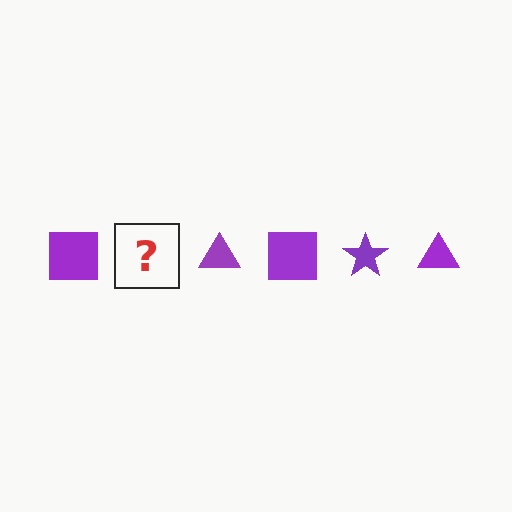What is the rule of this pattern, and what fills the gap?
The rule is that the pattern cycles through square, star, triangle shapes in purple. The gap should be filled with a purple star.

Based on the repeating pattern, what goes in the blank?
The blank should be a purple star.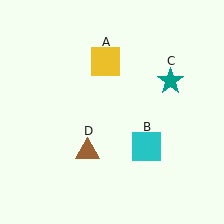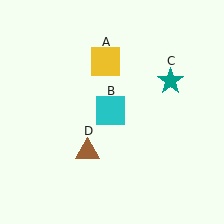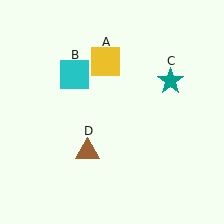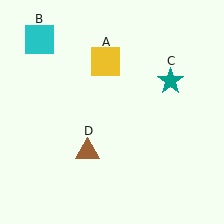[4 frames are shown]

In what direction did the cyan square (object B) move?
The cyan square (object B) moved up and to the left.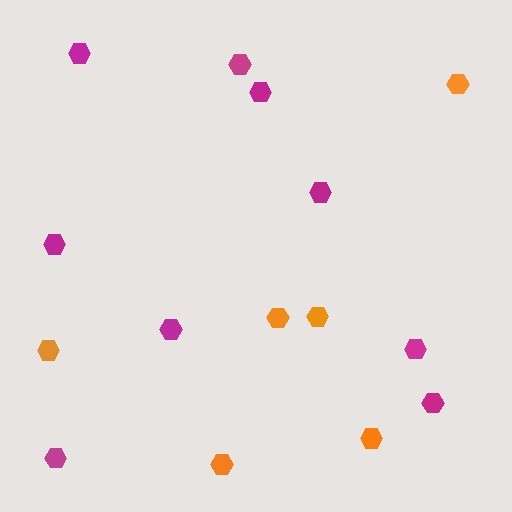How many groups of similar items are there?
There are 2 groups: one group of magenta hexagons (9) and one group of orange hexagons (6).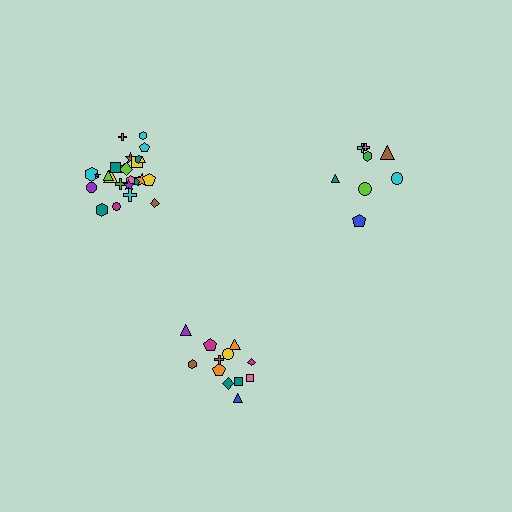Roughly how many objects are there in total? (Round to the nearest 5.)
Roughly 45 objects in total.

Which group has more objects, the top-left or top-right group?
The top-left group.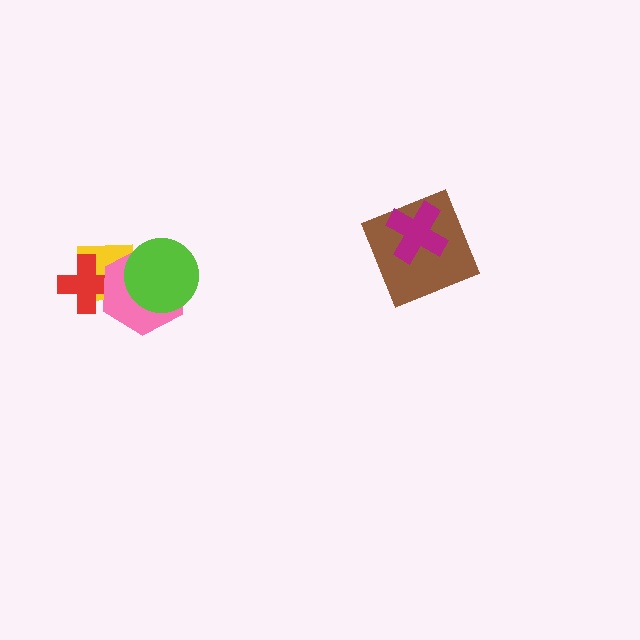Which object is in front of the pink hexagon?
The lime circle is in front of the pink hexagon.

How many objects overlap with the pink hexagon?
3 objects overlap with the pink hexagon.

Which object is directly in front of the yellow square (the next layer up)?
The red cross is directly in front of the yellow square.